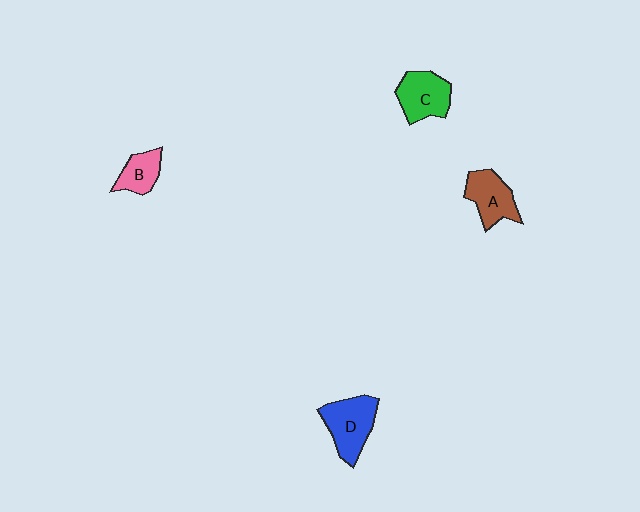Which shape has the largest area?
Shape D (blue).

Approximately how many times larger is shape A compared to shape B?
Approximately 1.4 times.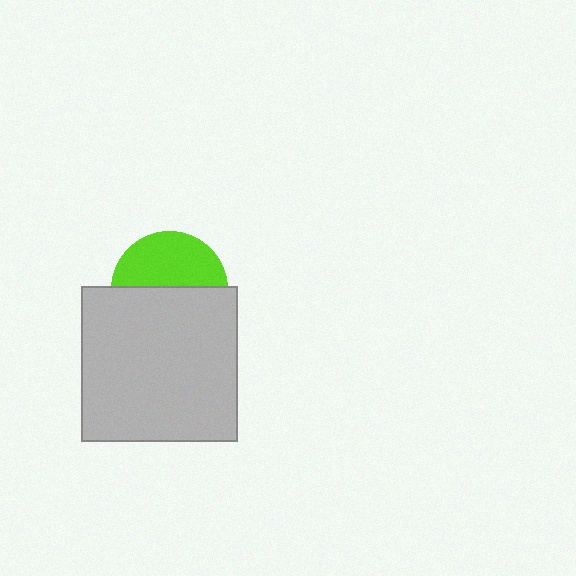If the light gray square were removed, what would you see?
You would see the complete lime circle.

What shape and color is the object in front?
The object in front is a light gray square.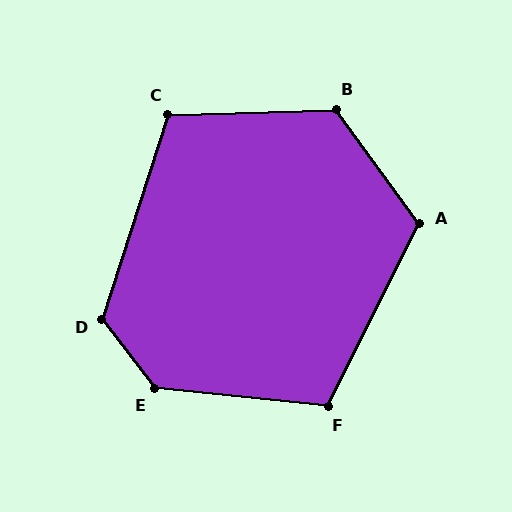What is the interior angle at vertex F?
Approximately 111 degrees (obtuse).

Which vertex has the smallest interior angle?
C, at approximately 109 degrees.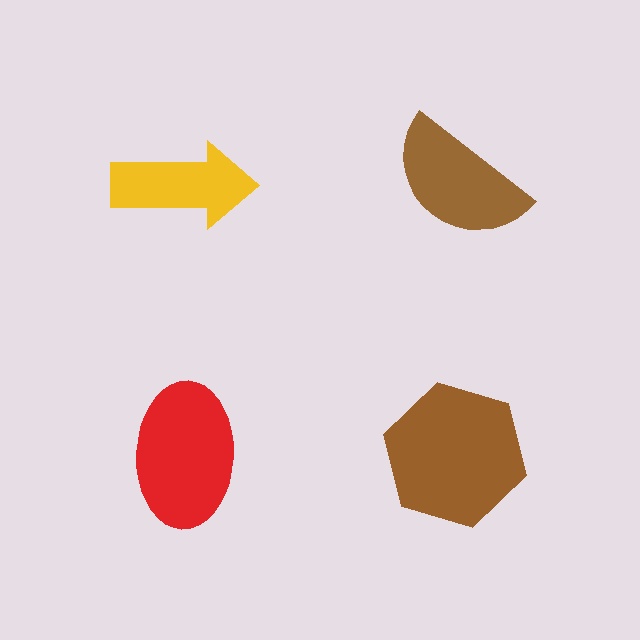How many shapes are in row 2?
2 shapes.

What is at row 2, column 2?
A brown hexagon.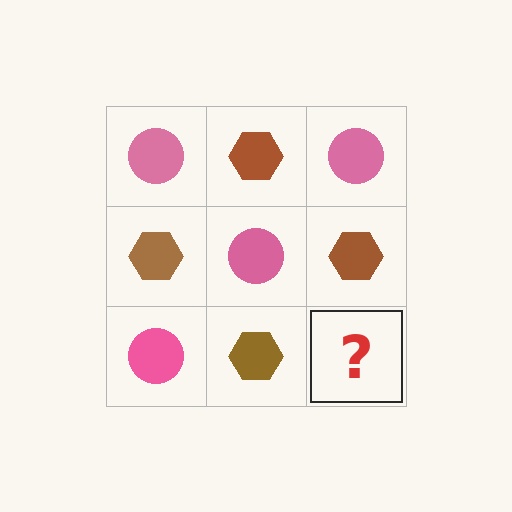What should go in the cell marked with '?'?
The missing cell should contain a pink circle.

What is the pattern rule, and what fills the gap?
The rule is that it alternates pink circle and brown hexagon in a checkerboard pattern. The gap should be filled with a pink circle.